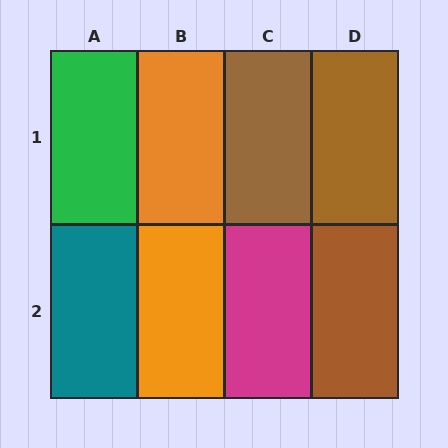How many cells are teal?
1 cell is teal.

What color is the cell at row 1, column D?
Brown.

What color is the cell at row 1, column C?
Brown.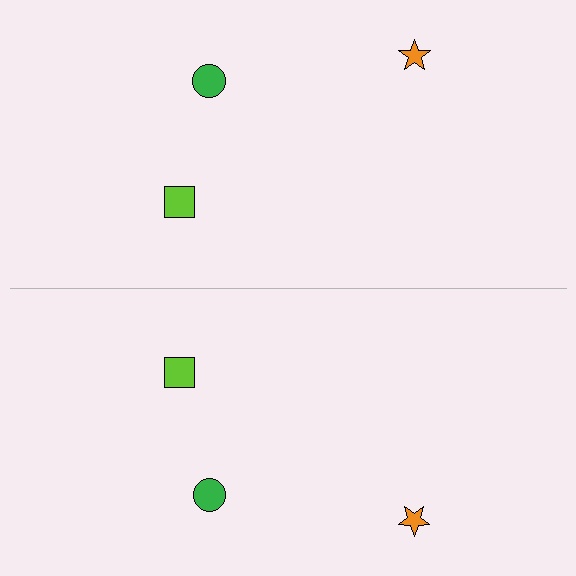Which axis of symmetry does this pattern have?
The pattern has a horizontal axis of symmetry running through the center of the image.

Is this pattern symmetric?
Yes, this pattern has bilateral (reflection) symmetry.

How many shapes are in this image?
There are 6 shapes in this image.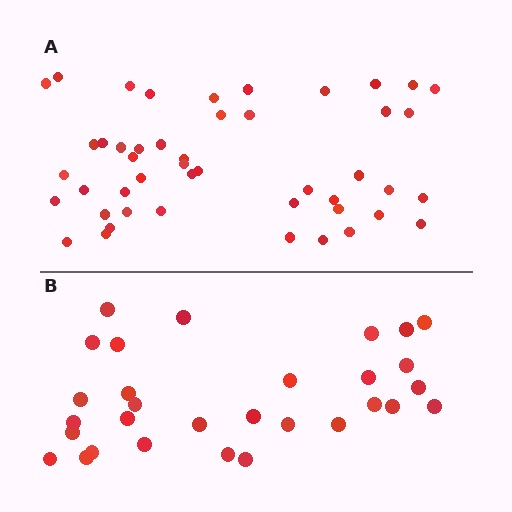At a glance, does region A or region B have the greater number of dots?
Region A (the top region) has more dots.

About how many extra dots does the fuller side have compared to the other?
Region A has approximately 15 more dots than region B.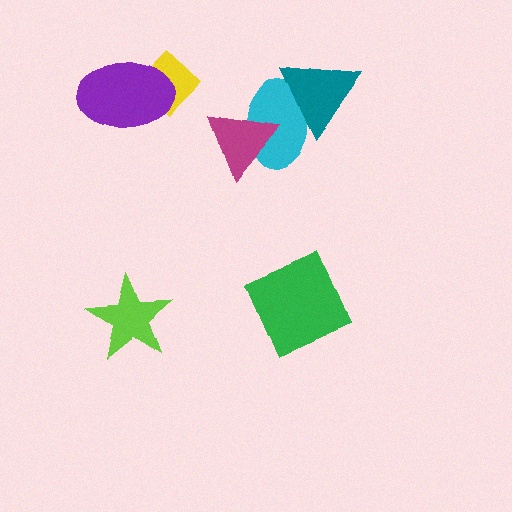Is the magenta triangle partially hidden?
No, no other shape covers it.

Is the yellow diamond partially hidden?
Yes, it is partially covered by another shape.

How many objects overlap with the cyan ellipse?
2 objects overlap with the cyan ellipse.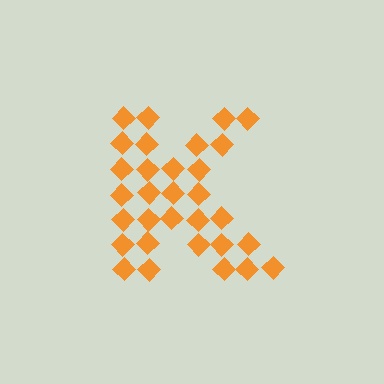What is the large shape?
The large shape is the letter K.